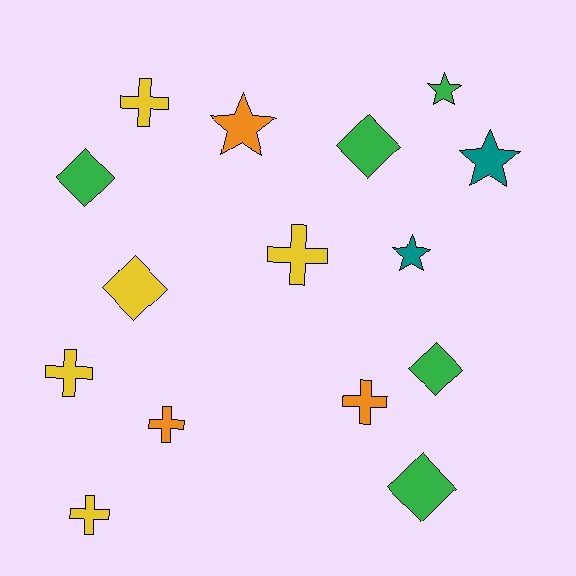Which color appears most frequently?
Yellow, with 5 objects.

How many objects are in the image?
There are 15 objects.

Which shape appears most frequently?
Cross, with 6 objects.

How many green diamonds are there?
There are 4 green diamonds.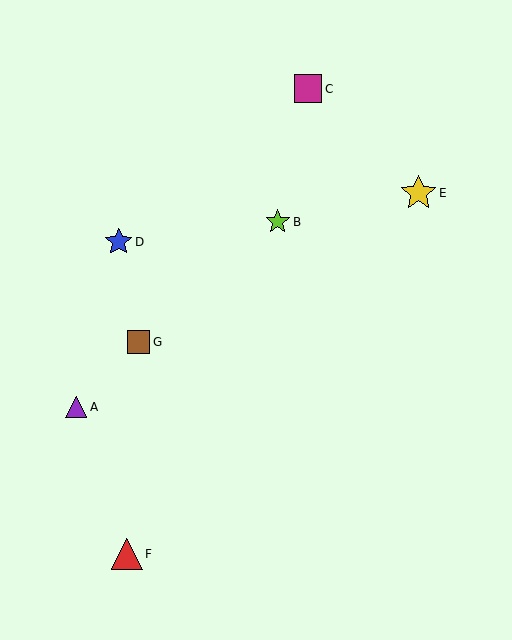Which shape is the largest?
The yellow star (labeled E) is the largest.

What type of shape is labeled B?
Shape B is a lime star.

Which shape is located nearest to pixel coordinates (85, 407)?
The purple triangle (labeled A) at (76, 407) is nearest to that location.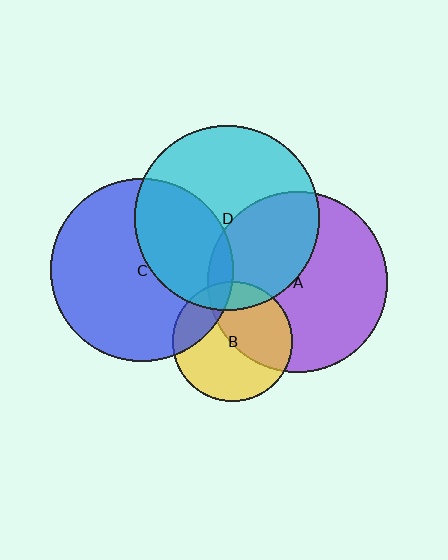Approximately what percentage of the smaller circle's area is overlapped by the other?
Approximately 45%.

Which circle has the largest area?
Circle D (cyan).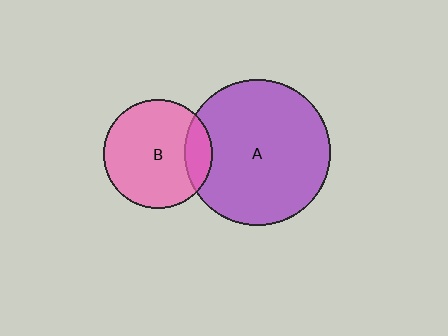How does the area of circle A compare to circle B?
Approximately 1.8 times.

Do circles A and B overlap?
Yes.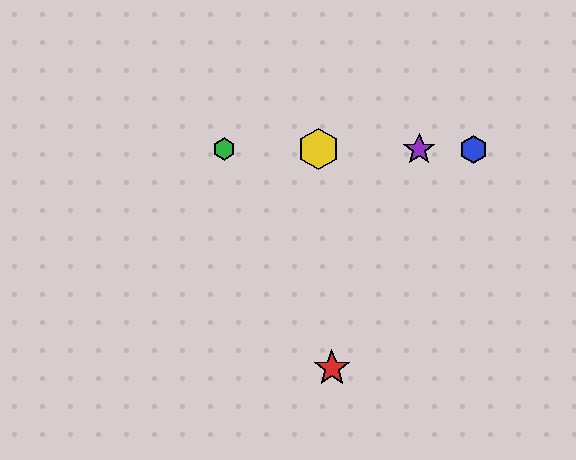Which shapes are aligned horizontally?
The blue hexagon, the green hexagon, the yellow hexagon, the purple star are aligned horizontally.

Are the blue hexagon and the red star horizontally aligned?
No, the blue hexagon is at y≈149 and the red star is at y≈368.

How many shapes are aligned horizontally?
4 shapes (the blue hexagon, the green hexagon, the yellow hexagon, the purple star) are aligned horizontally.